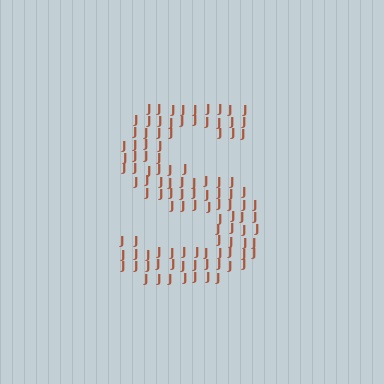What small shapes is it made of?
It is made of small letter J's.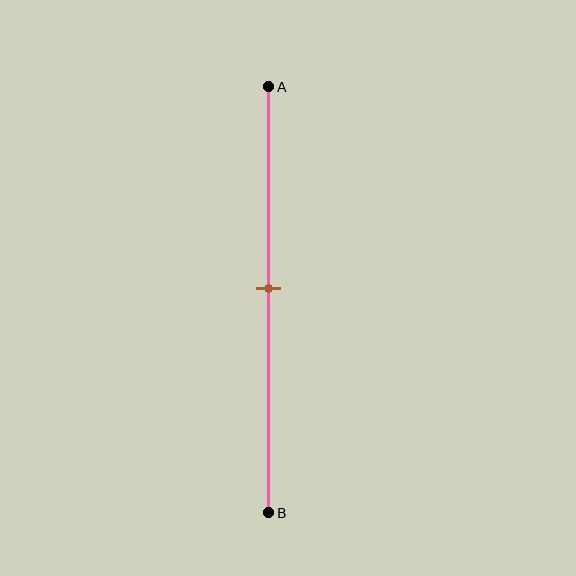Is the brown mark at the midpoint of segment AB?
Yes, the mark is approximately at the midpoint.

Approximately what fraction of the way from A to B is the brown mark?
The brown mark is approximately 45% of the way from A to B.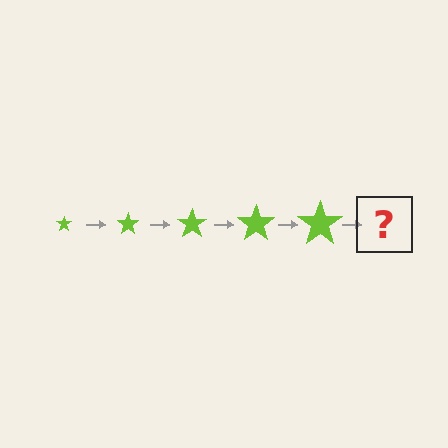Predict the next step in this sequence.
The next step is a lime star, larger than the previous one.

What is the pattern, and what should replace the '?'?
The pattern is that the star gets progressively larger each step. The '?' should be a lime star, larger than the previous one.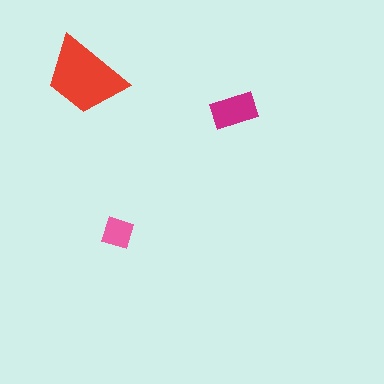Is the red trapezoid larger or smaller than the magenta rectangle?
Larger.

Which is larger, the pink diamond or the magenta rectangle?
The magenta rectangle.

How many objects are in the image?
There are 3 objects in the image.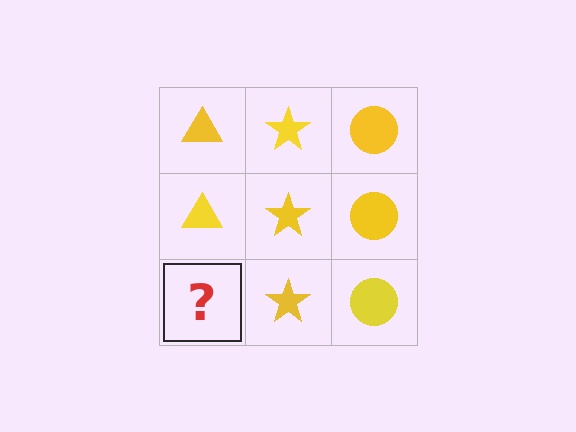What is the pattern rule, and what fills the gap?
The rule is that each column has a consistent shape. The gap should be filled with a yellow triangle.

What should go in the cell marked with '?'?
The missing cell should contain a yellow triangle.